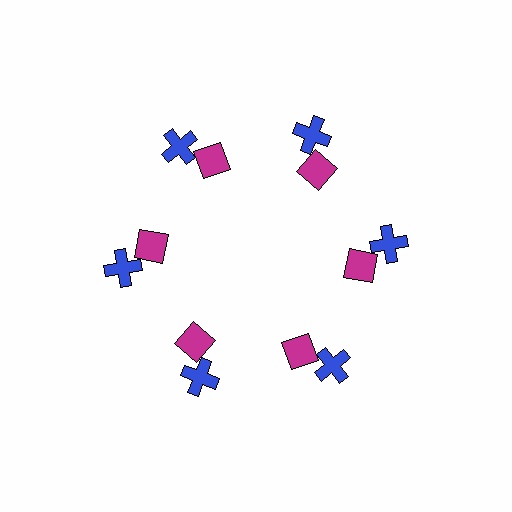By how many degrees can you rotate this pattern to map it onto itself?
The pattern maps onto itself every 60 degrees of rotation.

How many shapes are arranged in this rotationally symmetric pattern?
There are 12 shapes, arranged in 6 groups of 2.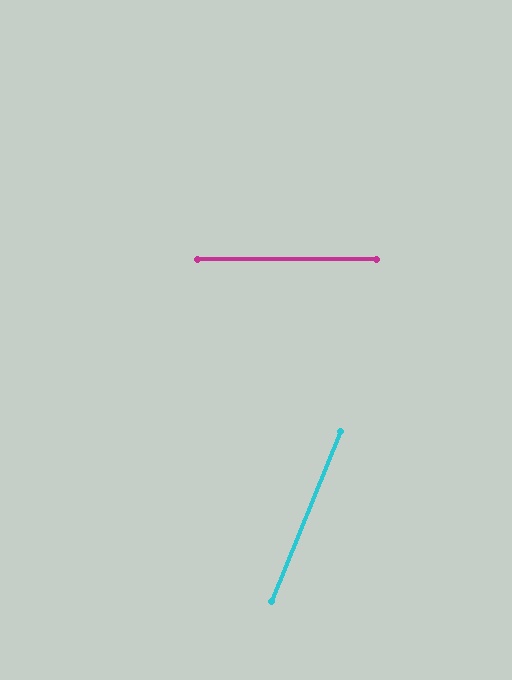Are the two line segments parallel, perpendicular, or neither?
Neither parallel nor perpendicular — they differ by about 68°.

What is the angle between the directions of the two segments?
Approximately 68 degrees.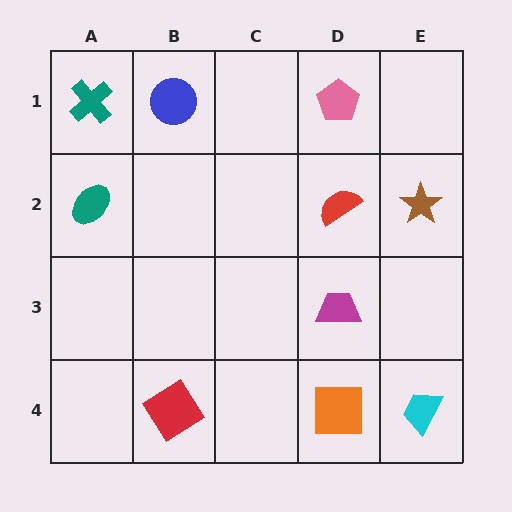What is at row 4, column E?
A cyan trapezoid.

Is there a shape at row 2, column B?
No, that cell is empty.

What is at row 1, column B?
A blue circle.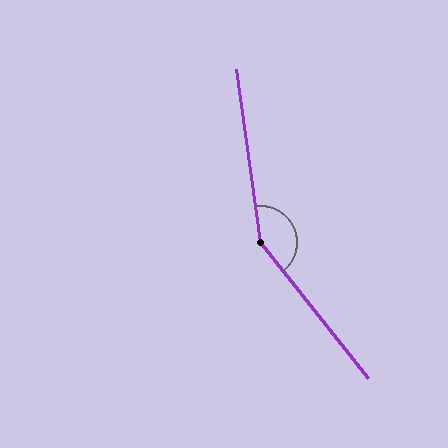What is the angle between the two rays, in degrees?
Approximately 150 degrees.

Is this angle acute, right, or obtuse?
It is obtuse.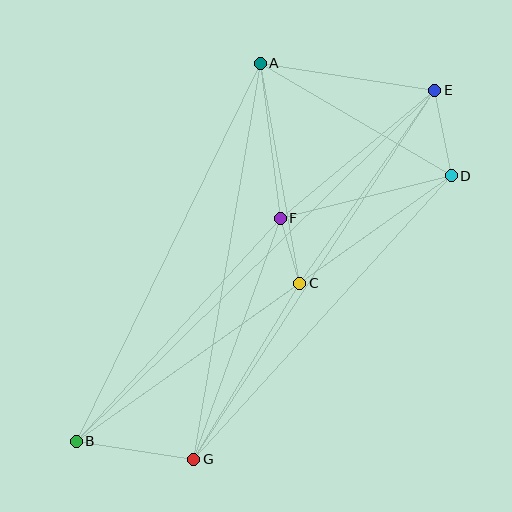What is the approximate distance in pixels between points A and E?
The distance between A and E is approximately 177 pixels.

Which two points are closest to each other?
Points C and F are closest to each other.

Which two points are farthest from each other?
Points B and E are farthest from each other.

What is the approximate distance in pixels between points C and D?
The distance between C and D is approximately 186 pixels.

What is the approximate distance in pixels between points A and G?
The distance between A and G is approximately 402 pixels.